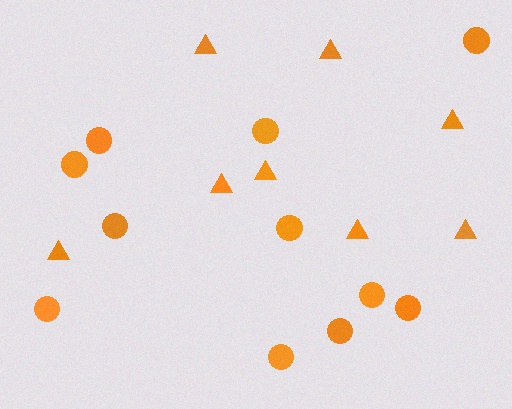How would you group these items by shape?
There are 2 groups: one group of triangles (8) and one group of circles (11).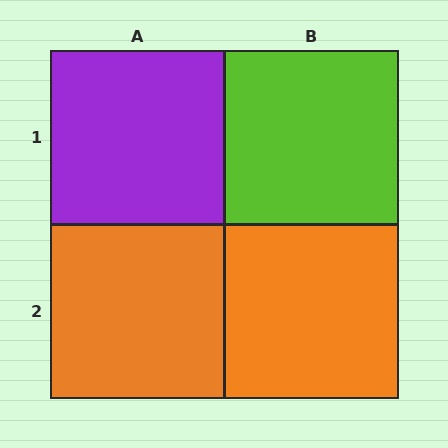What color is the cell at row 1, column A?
Purple.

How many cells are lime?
1 cell is lime.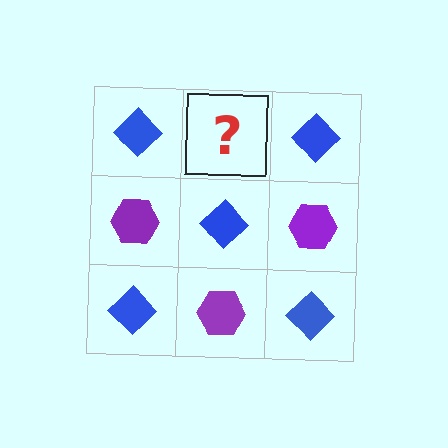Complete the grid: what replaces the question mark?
The question mark should be replaced with a purple hexagon.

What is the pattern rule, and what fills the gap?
The rule is that it alternates blue diamond and purple hexagon in a checkerboard pattern. The gap should be filled with a purple hexagon.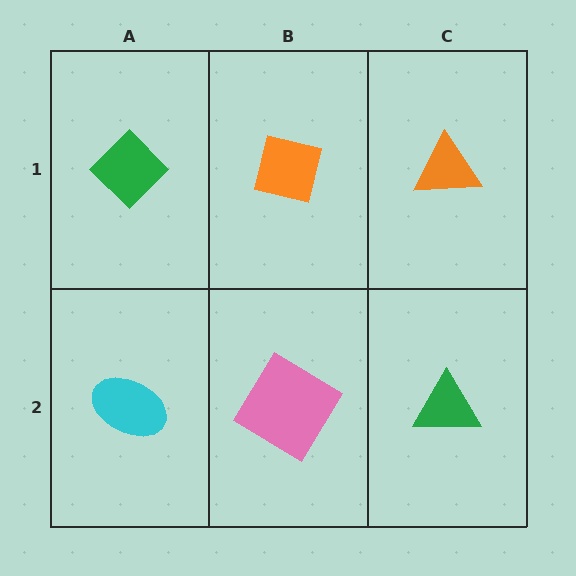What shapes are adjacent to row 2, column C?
An orange triangle (row 1, column C), a pink diamond (row 2, column B).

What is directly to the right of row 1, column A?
An orange square.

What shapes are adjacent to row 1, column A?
A cyan ellipse (row 2, column A), an orange square (row 1, column B).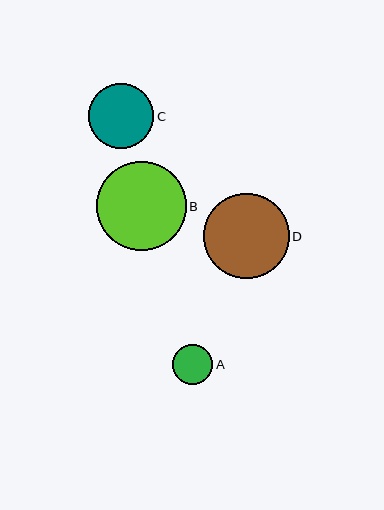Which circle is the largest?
Circle B is the largest with a size of approximately 90 pixels.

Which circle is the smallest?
Circle A is the smallest with a size of approximately 40 pixels.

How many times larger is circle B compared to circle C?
Circle B is approximately 1.4 times the size of circle C.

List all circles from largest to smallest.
From largest to smallest: B, D, C, A.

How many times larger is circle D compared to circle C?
Circle D is approximately 1.3 times the size of circle C.